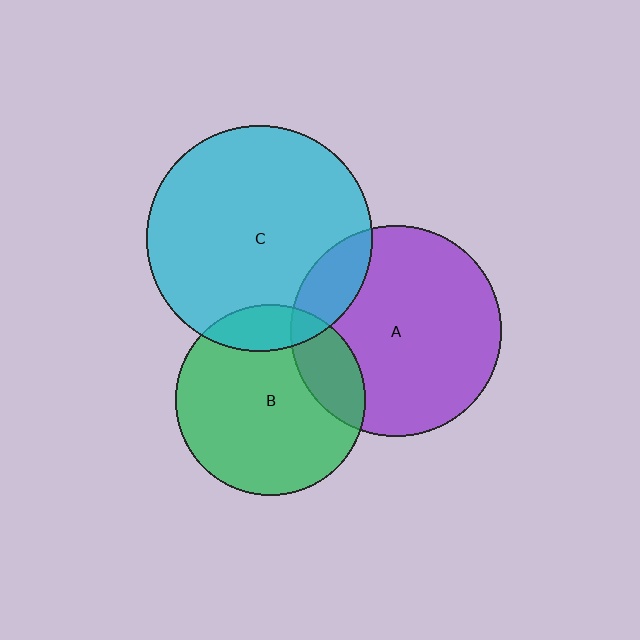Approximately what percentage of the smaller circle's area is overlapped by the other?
Approximately 15%.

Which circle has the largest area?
Circle C (cyan).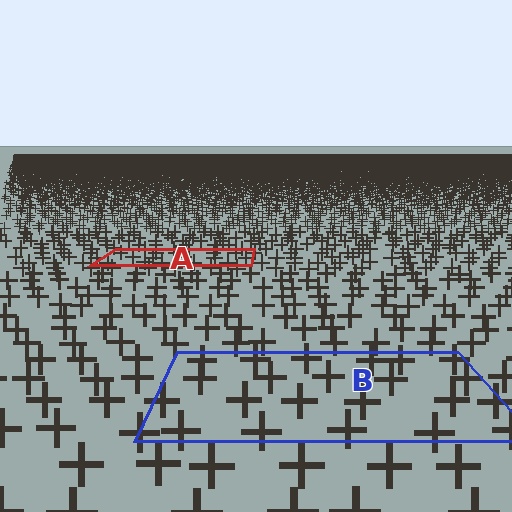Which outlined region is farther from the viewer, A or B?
Region A is farther from the viewer — the texture elements inside it appear smaller and more densely packed.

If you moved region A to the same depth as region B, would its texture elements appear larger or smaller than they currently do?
They would appear larger. At a closer depth, the same texture elements are projected at a bigger on-screen size.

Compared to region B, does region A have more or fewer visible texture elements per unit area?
Region A has more texture elements per unit area — they are packed more densely because it is farther away.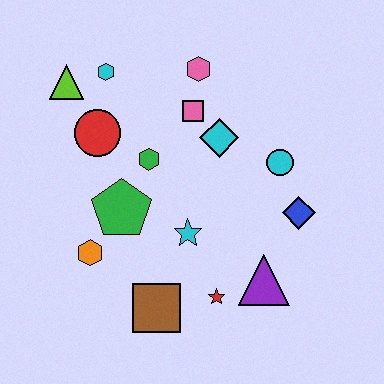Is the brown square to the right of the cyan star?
No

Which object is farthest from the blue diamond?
The lime triangle is farthest from the blue diamond.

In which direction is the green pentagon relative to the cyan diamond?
The green pentagon is to the left of the cyan diamond.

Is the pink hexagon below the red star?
No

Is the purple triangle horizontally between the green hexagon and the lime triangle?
No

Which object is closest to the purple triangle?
The red star is closest to the purple triangle.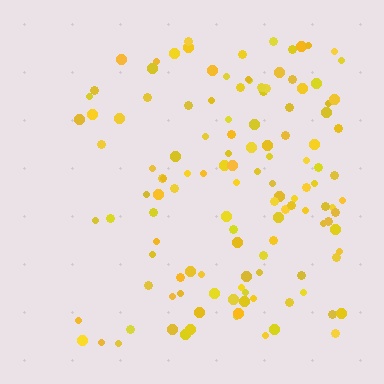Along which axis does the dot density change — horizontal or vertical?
Horizontal.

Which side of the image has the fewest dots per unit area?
The left.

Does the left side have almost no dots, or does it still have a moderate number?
Still a moderate number, just noticeably fewer than the right.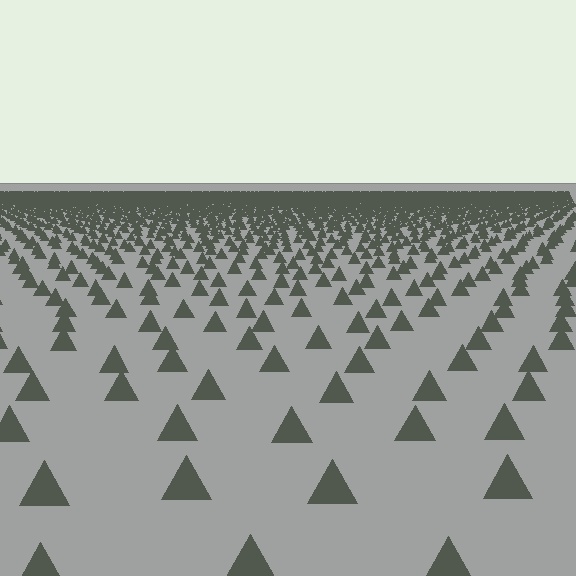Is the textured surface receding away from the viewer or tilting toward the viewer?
The surface is receding away from the viewer. Texture elements get smaller and denser toward the top.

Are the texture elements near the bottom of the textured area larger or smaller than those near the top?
Larger. Near the bottom, elements are closer to the viewer and appear at a bigger on-screen size.